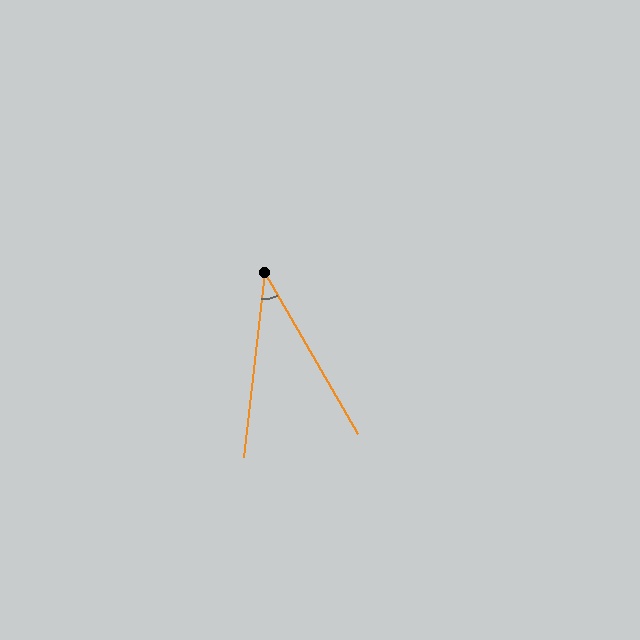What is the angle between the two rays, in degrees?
Approximately 36 degrees.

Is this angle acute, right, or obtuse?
It is acute.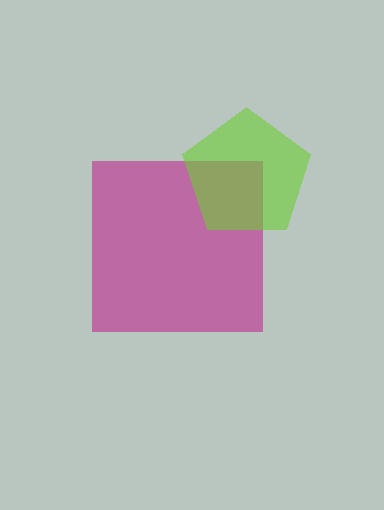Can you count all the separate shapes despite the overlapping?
Yes, there are 2 separate shapes.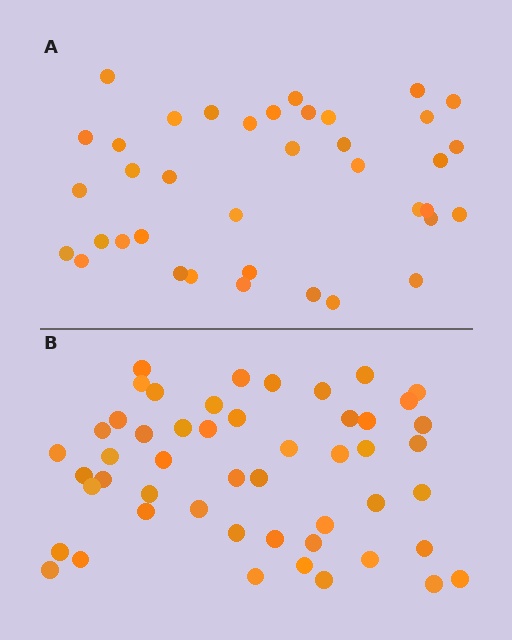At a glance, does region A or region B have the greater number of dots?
Region B (the bottom region) has more dots.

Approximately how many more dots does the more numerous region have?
Region B has roughly 12 or so more dots than region A.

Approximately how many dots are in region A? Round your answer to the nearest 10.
About 40 dots. (The exact count is 38, which rounds to 40.)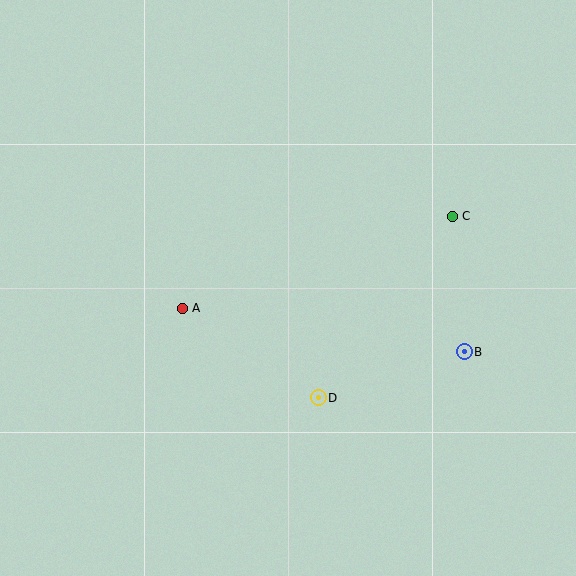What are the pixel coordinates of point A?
Point A is at (182, 308).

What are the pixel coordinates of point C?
Point C is at (452, 216).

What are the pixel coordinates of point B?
Point B is at (464, 352).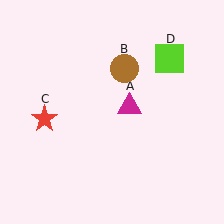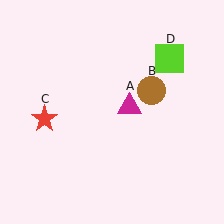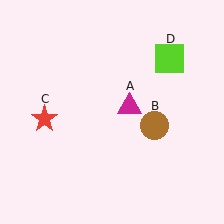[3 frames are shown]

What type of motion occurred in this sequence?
The brown circle (object B) rotated clockwise around the center of the scene.